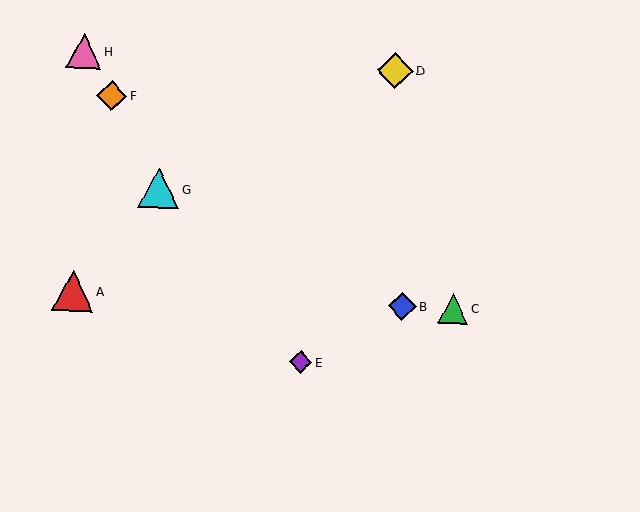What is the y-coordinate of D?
Object D is at y≈70.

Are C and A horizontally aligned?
Yes, both are at y≈309.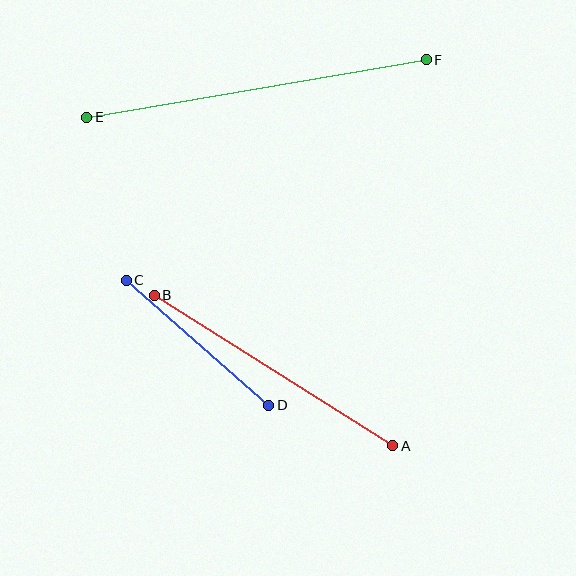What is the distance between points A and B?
The distance is approximately 282 pixels.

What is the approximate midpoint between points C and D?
The midpoint is at approximately (198, 343) pixels.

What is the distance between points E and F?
The distance is approximately 344 pixels.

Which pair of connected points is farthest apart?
Points E and F are farthest apart.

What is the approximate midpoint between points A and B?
The midpoint is at approximately (273, 370) pixels.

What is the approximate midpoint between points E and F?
The midpoint is at approximately (256, 88) pixels.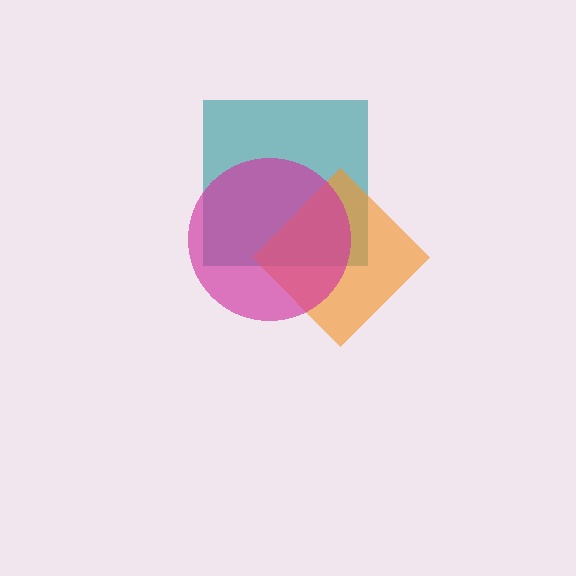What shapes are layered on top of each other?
The layered shapes are: a teal square, an orange diamond, a magenta circle.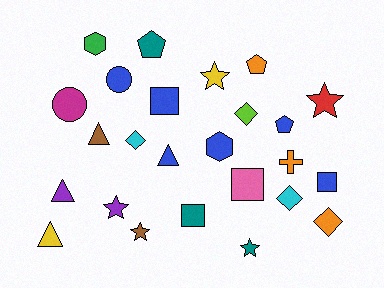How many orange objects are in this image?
There are 3 orange objects.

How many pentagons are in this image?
There are 3 pentagons.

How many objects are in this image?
There are 25 objects.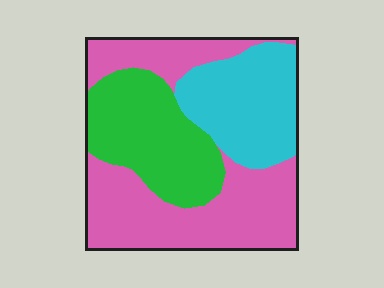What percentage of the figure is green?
Green covers around 30% of the figure.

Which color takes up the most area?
Pink, at roughly 45%.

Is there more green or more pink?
Pink.